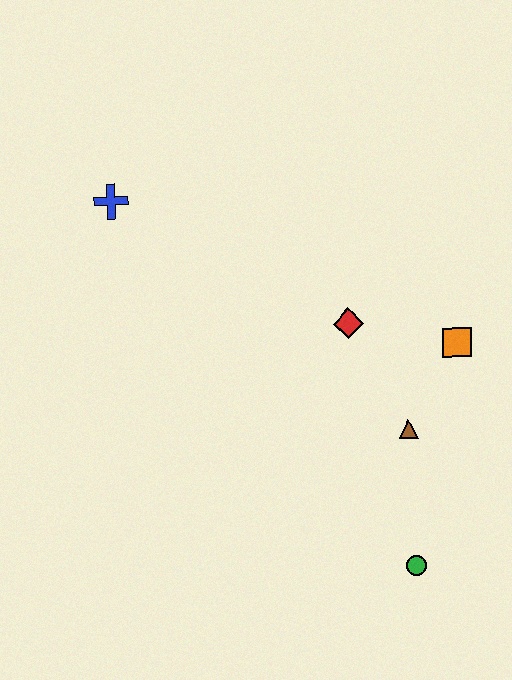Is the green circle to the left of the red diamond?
No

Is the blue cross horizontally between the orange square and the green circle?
No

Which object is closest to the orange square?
The brown triangle is closest to the orange square.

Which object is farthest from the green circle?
The blue cross is farthest from the green circle.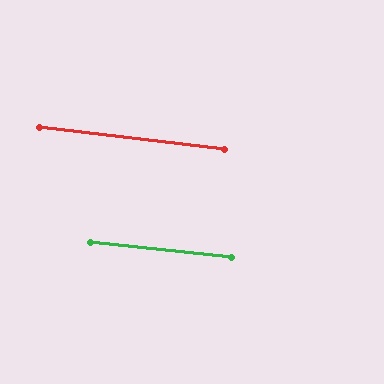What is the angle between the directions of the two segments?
Approximately 1 degree.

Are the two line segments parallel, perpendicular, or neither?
Parallel — their directions differ by only 0.6°.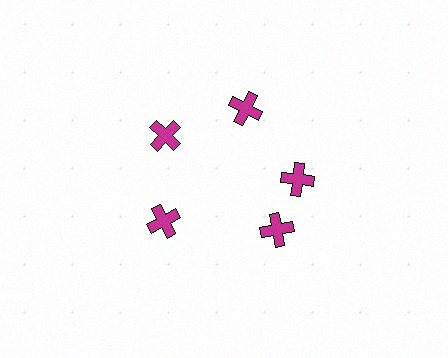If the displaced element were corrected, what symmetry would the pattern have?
It would have 5-fold rotational symmetry — the pattern would map onto itself every 72 degrees.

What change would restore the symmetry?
The symmetry would be restored by rotating it back into even spacing with its neighbors so that all 5 crosses sit at equal angles and equal distance from the center.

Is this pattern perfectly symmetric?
No. The 5 magenta crosses are arranged in a ring, but one element near the 5 o'clock position is rotated out of alignment along the ring, breaking the 5-fold rotational symmetry.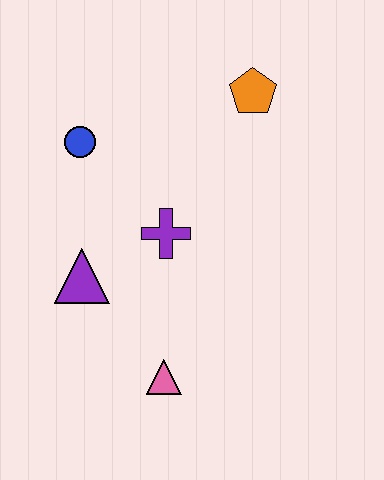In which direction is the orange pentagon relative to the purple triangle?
The orange pentagon is above the purple triangle.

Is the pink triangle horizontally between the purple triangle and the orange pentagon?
Yes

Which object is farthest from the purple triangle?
The orange pentagon is farthest from the purple triangle.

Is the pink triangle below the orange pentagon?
Yes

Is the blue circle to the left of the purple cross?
Yes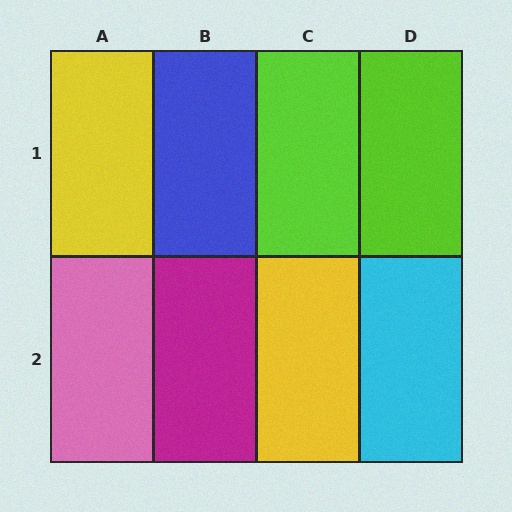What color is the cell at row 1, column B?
Blue.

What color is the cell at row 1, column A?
Yellow.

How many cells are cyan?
1 cell is cyan.